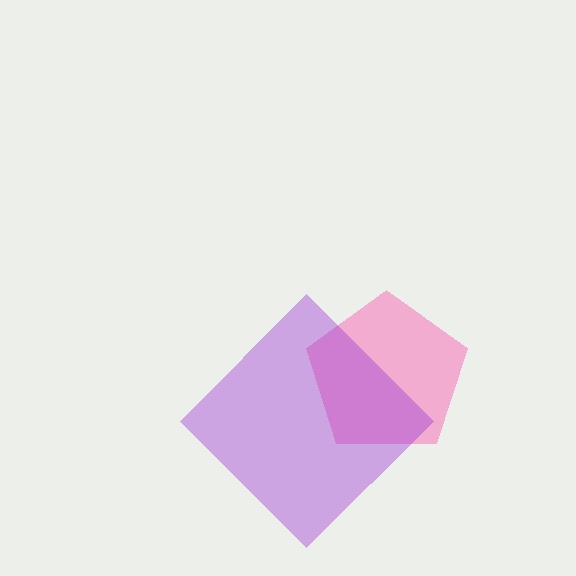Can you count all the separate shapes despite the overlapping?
Yes, there are 2 separate shapes.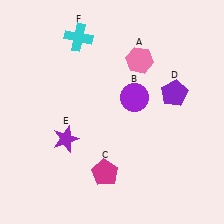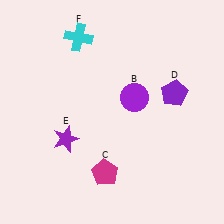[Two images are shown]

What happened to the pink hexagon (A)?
The pink hexagon (A) was removed in Image 2. It was in the top-right area of Image 1.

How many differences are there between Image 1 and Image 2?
There is 1 difference between the two images.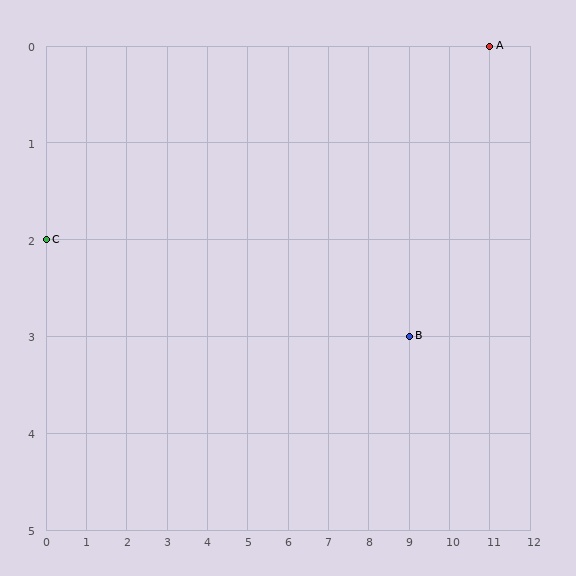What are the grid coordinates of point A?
Point A is at grid coordinates (11, 0).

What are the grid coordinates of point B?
Point B is at grid coordinates (9, 3).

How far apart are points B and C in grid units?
Points B and C are 9 columns and 1 row apart (about 9.1 grid units diagonally).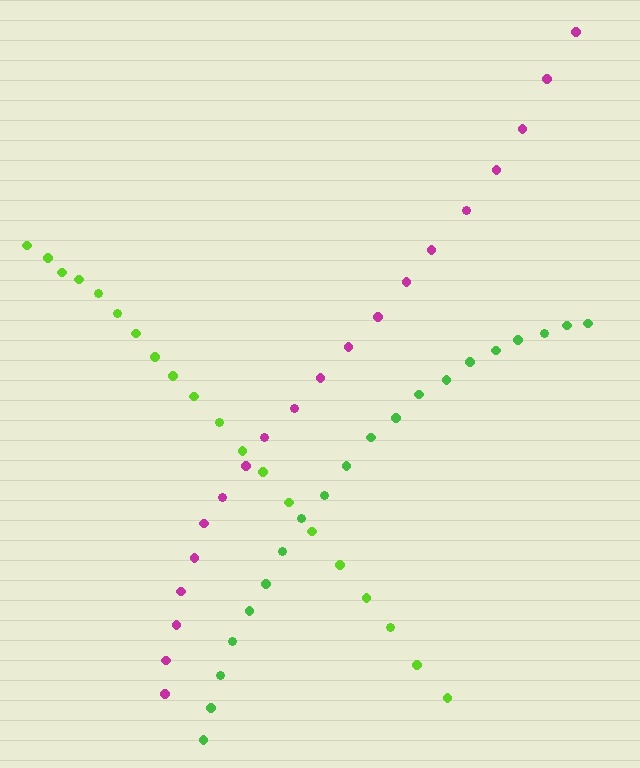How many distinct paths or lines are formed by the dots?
There are 3 distinct paths.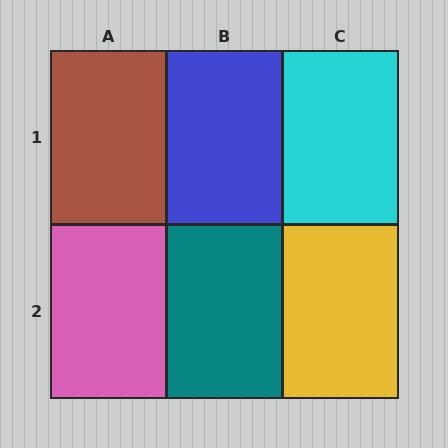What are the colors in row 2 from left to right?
Pink, teal, yellow.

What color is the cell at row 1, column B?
Blue.